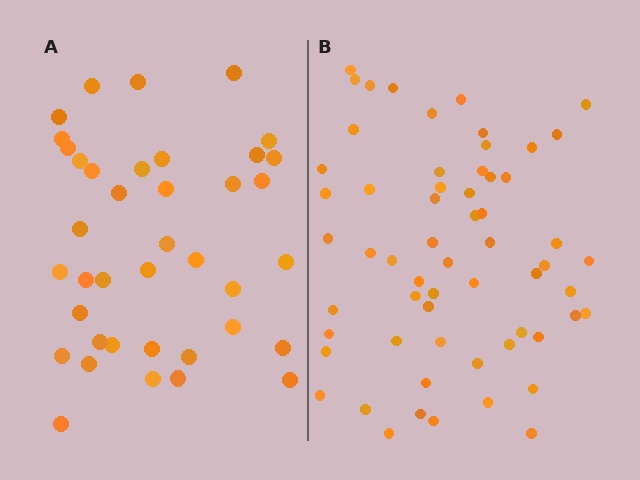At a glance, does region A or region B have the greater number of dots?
Region B (the right region) has more dots.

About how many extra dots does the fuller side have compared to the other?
Region B has approximately 20 more dots than region A.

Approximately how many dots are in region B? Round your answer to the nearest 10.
About 60 dots.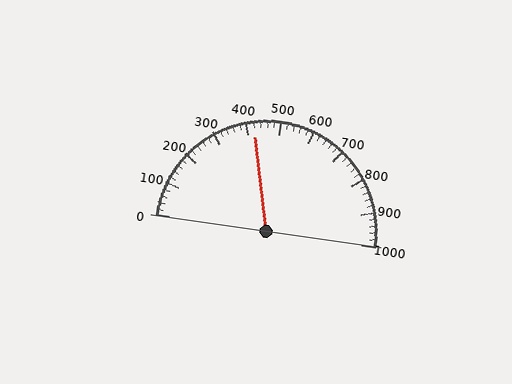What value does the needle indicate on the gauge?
The needle indicates approximately 420.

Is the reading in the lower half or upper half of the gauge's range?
The reading is in the lower half of the range (0 to 1000).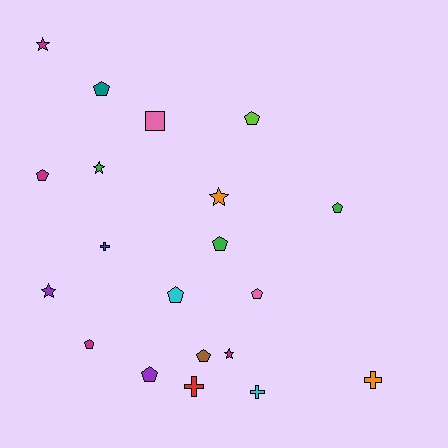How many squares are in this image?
There is 1 square.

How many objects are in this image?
There are 20 objects.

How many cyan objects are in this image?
There are 2 cyan objects.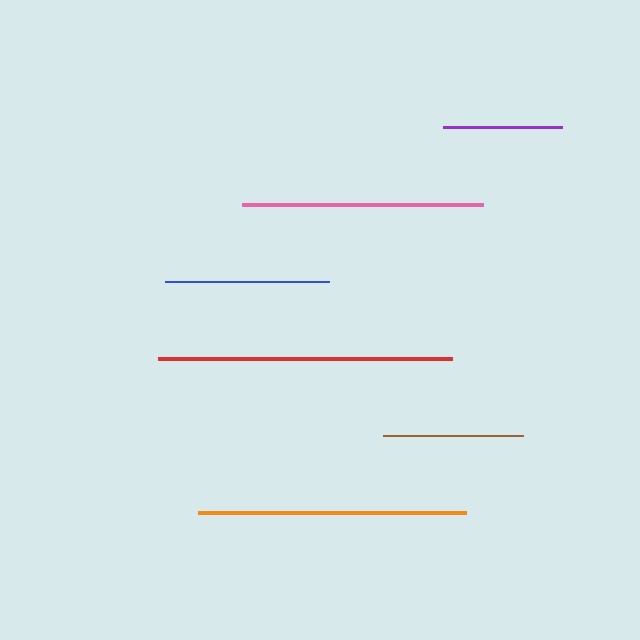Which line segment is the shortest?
The purple line is the shortest at approximately 119 pixels.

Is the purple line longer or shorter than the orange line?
The orange line is longer than the purple line.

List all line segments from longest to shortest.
From longest to shortest: red, orange, pink, blue, brown, purple.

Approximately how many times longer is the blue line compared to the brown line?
The blue line is approximately 1.2 times the length of the brown line.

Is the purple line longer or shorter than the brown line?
The brown line is longer than the purple line.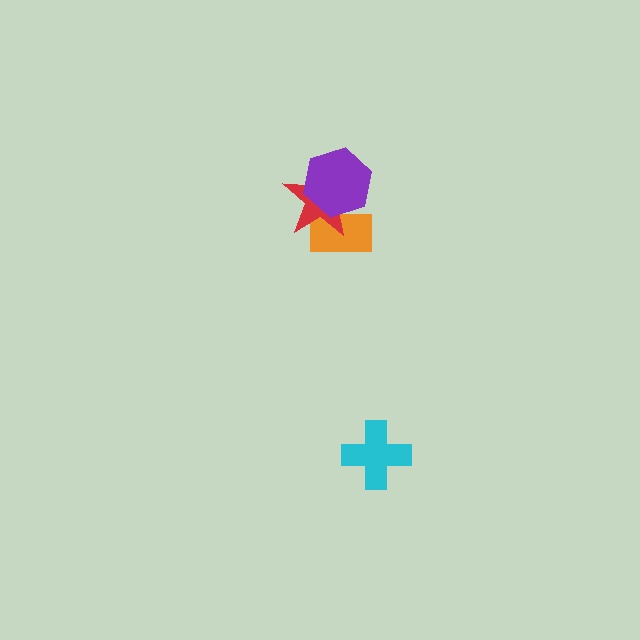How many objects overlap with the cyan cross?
0 objects overlap with the cyan cross.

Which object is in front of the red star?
The purple hexagon is in front of the red star.